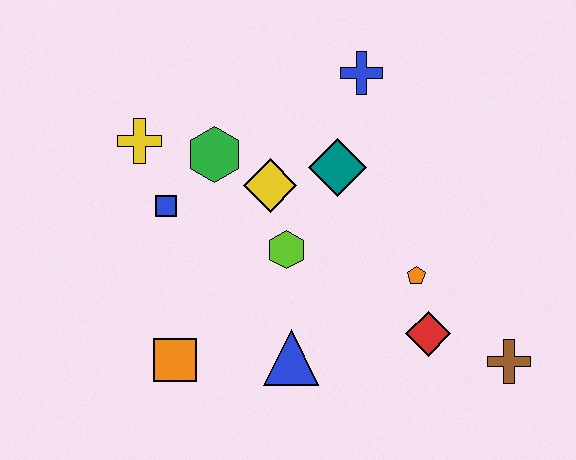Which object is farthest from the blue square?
The brown cross is farthest from the blue square.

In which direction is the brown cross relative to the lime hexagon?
The brown cross is to the right of the lime hexagon.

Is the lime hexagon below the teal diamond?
Yes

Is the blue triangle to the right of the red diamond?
No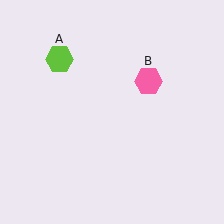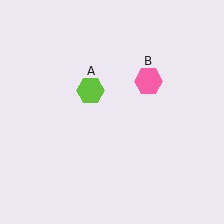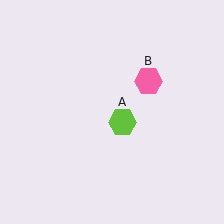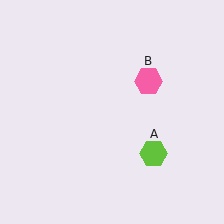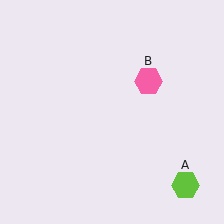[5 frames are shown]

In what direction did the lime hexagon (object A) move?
The lime hexagon (object A) moved down and to the right.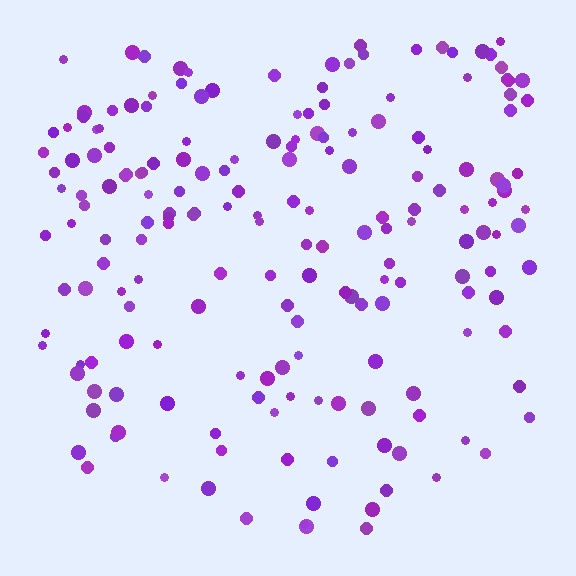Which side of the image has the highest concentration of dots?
The top.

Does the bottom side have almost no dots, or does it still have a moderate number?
Still a moderate number, just noticeably fewer than the top.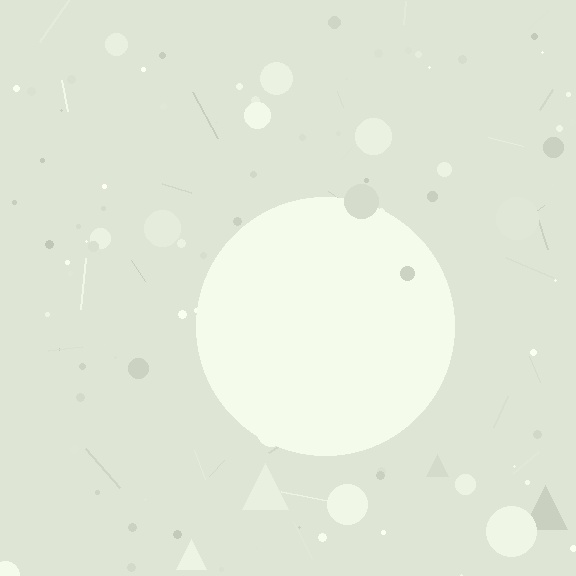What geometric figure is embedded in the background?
A circle is embedded in the background.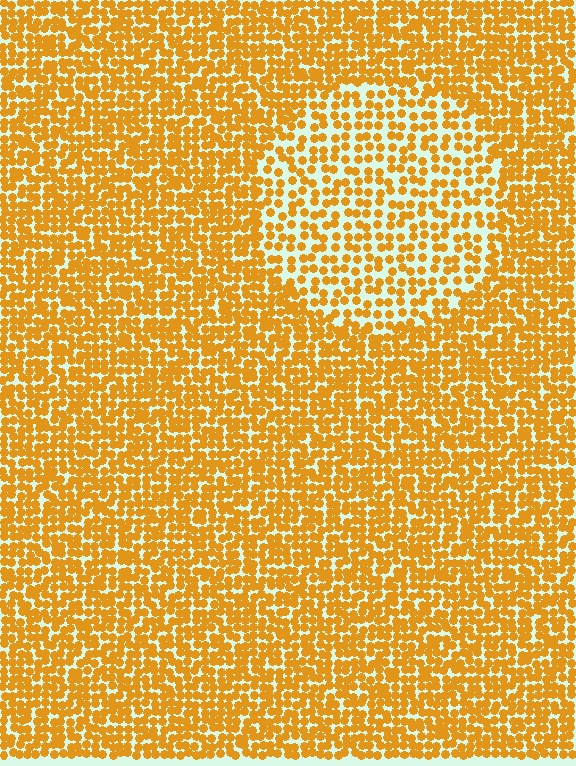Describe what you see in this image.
The image contains small orange elements arranged at two different densities. A circle-shaped region is visible where the elements are less densely packed than the surrounding area.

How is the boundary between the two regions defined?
The boundary is defined by a change in element density (approximately 1.7x ratio). All elements are the same color, size, and shape.